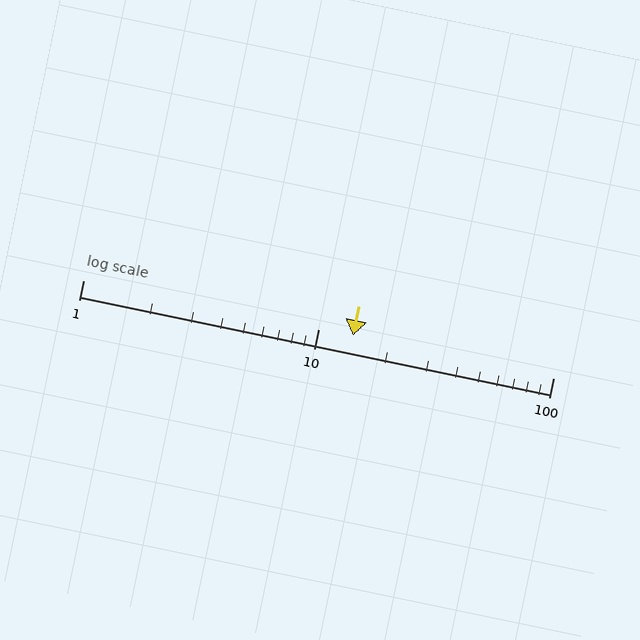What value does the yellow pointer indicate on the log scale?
The pointer indicates approximately 14.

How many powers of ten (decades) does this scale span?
The scale spans 2 decades, from 1 to 100.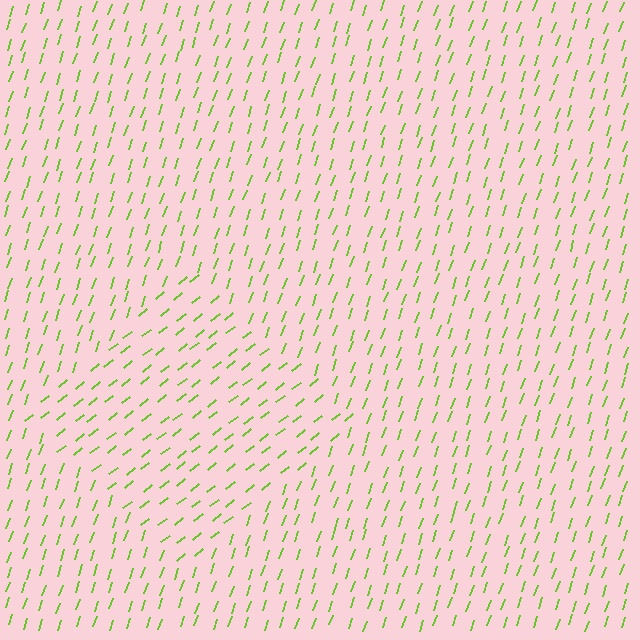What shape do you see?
I see a diamond.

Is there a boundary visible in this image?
Yes, there is a texture boundary formed by a change in line orientation.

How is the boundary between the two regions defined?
The boundary is defined purely by a change in line orientation (approximately 33 degrees difference). All lines are the same color and thickness.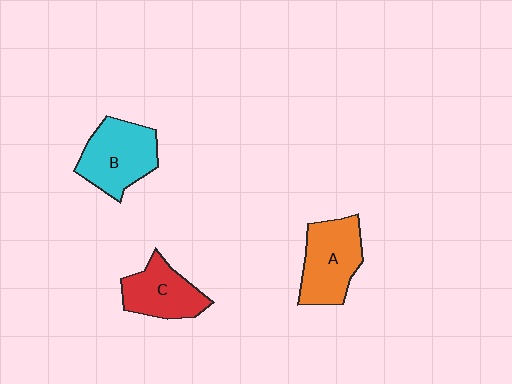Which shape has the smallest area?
Shape C (red).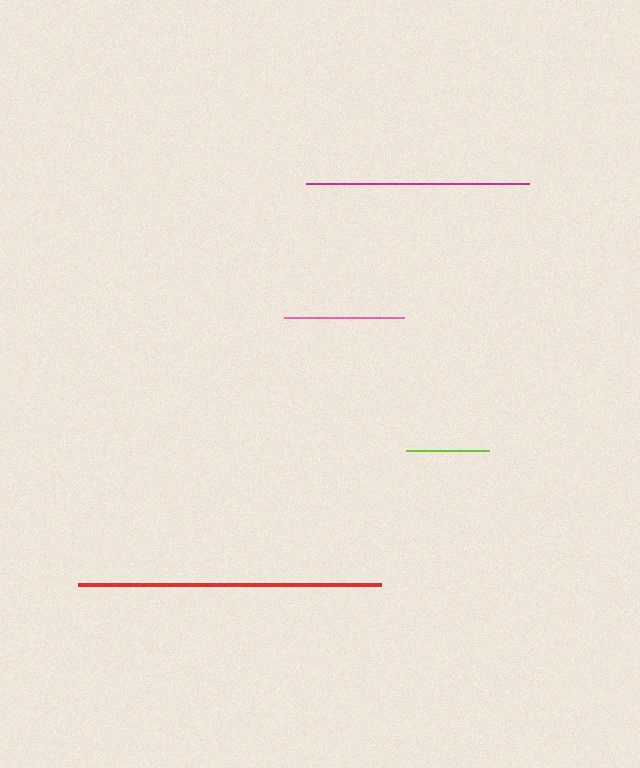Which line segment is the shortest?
The lime line is the shortest at approximately 83 pixels.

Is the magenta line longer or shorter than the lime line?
The magenta line is longer than the lime line.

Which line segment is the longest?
The red line is the longest at approximately 304 pixels.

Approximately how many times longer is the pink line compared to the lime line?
The pink line is approximately 1.4 times the length of the lime line.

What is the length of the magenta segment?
The magenta segment is approximately 223 pixels long.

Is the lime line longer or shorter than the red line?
The red line is longer than the lime line.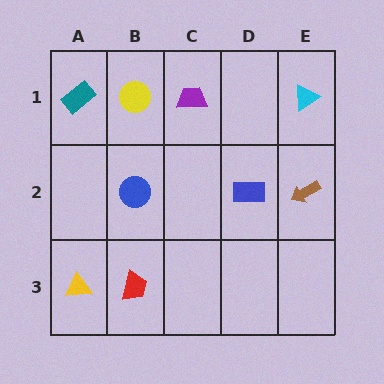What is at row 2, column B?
A blue circle.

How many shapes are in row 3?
2 shapes.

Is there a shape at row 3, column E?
No, that cell is empty.